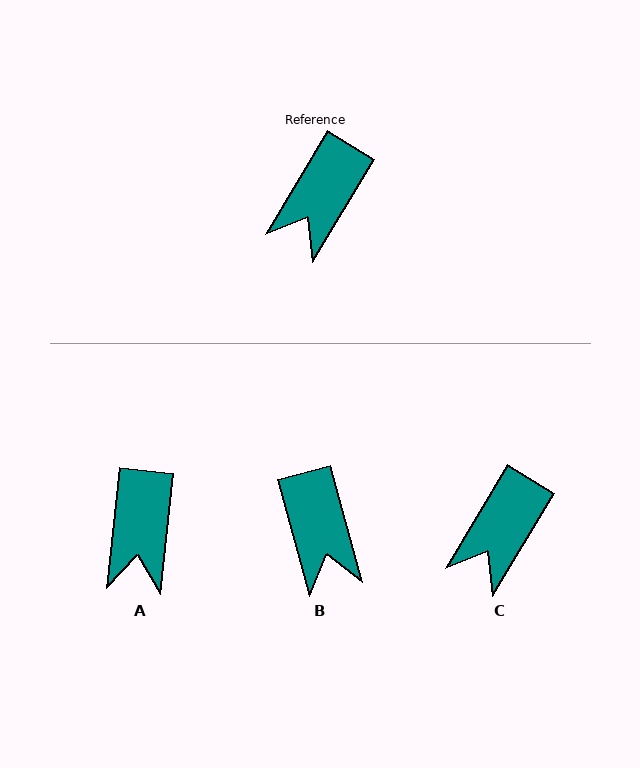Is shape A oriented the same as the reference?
No, it is off by about 25 degrees.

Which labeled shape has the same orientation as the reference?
C.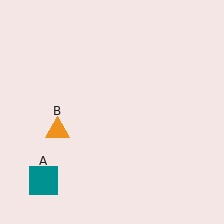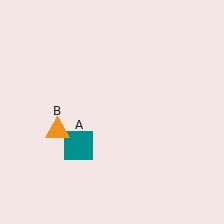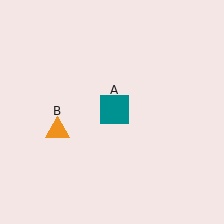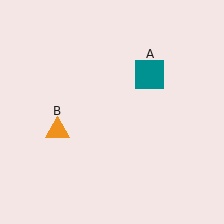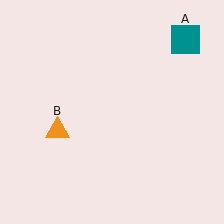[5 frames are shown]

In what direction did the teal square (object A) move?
The teal square (object A) moved up and to the right.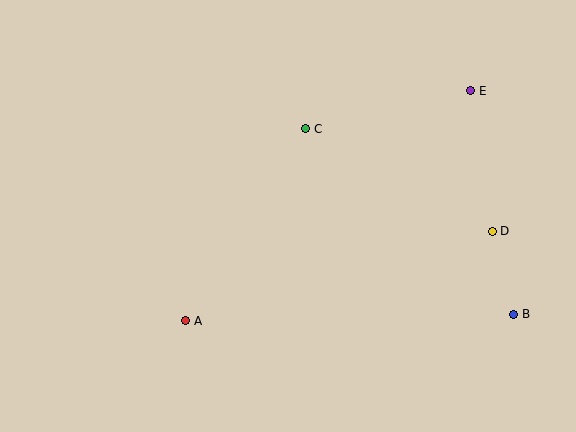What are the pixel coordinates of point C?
Point C is at (306, 129).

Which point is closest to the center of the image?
Point C at (306, 129) is closest to the center.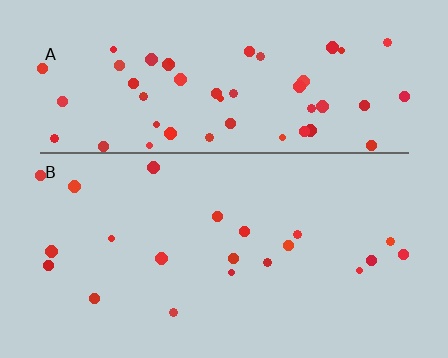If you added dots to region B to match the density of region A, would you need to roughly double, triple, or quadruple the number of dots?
Approximately triple.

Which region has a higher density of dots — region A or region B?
A (the top).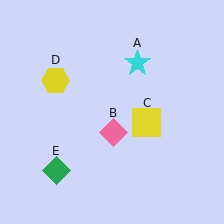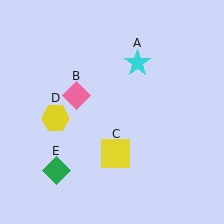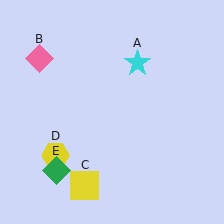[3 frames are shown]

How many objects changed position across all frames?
3 objects changed position: pink diamond (object B), yellow square (object C), yellow hexagon (object D).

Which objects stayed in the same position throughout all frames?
Cyan star (object A) and green diamond (object E) remained stationary.